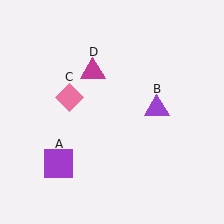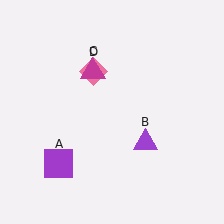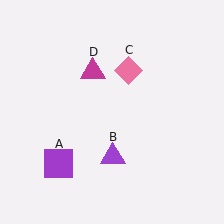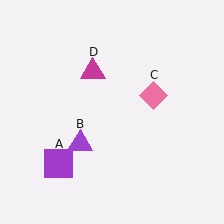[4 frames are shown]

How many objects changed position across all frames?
2 objects changed position: purple triangle (object B), pink diamond (object C).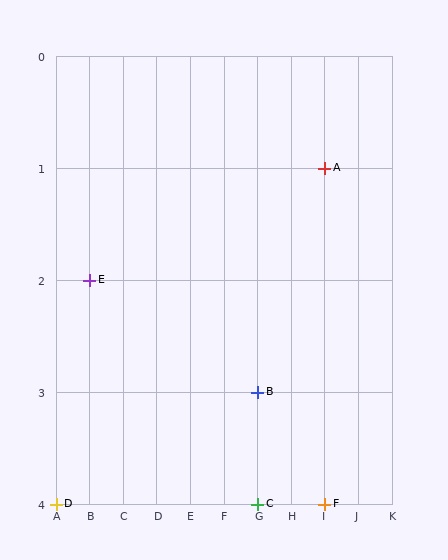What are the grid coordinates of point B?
Point B is at grid coordinates (G, 3).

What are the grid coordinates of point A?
Point A is at grid coordinates (I, 1).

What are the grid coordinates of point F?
Point F is at grid coordinates (I, 4).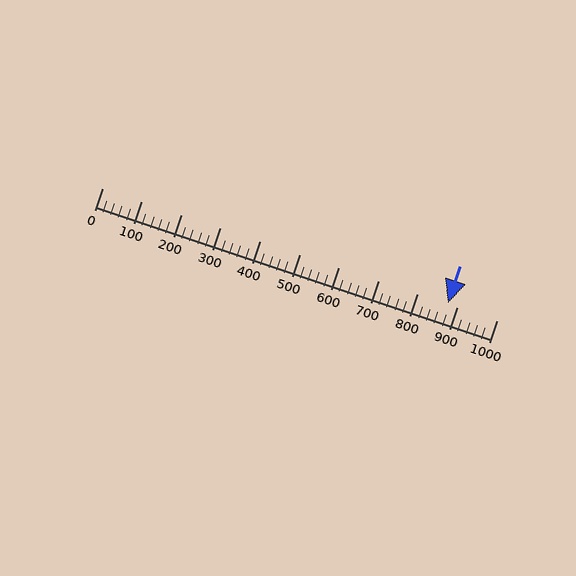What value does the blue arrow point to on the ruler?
The blue arrow points to approximately 876.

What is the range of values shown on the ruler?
The ruler shows values from 0 to 1000.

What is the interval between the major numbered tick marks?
The major tick marks are spaced 100 units apart.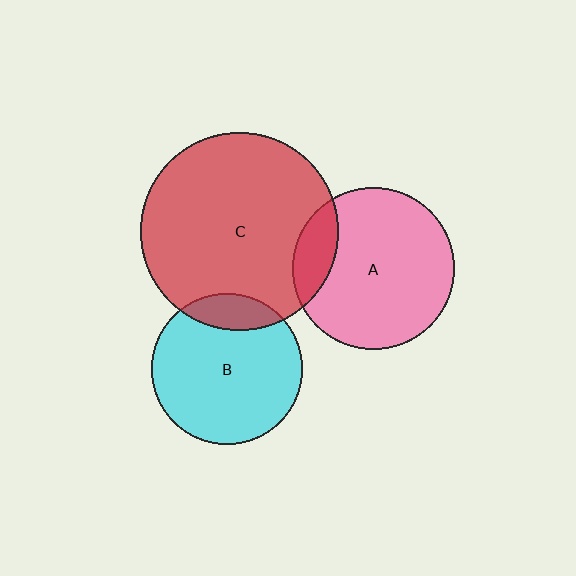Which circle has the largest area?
Circle C (red).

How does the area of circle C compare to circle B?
Approximately 1.7 times.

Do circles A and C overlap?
Yes.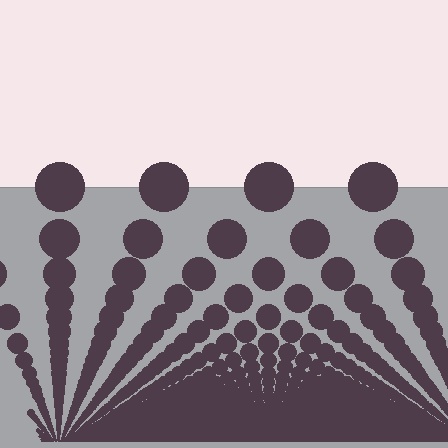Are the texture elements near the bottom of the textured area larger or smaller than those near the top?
Smaller. The gradient is inverted — elements near the bottom are smaller and denser.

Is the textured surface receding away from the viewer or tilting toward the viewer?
The surface appears to tilt toward the viewer. Texture elements get larger and sparser toward the top.